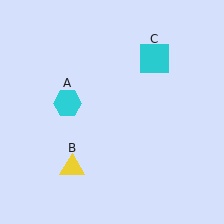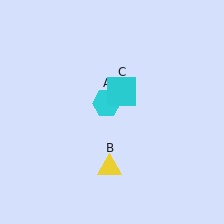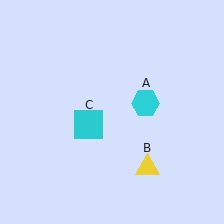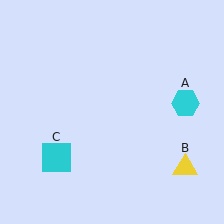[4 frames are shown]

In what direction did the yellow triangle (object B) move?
The yellow triangle (object B) moved right.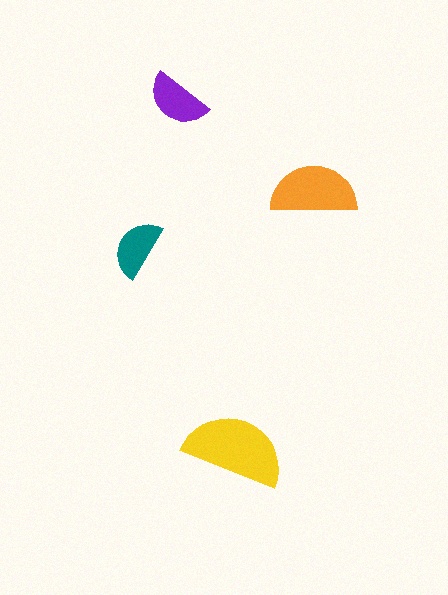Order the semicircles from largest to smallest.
the yellow one, the orange one, the purple one, the teal one.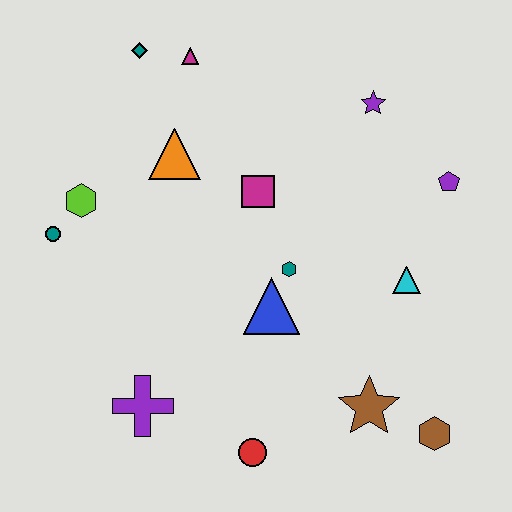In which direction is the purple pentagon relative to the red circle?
The purple pentagon is above the red circle.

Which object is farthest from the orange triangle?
The brown hexagon is farthest from the orange triangle.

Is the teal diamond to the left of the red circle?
Yes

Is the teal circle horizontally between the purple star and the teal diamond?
No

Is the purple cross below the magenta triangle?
Yes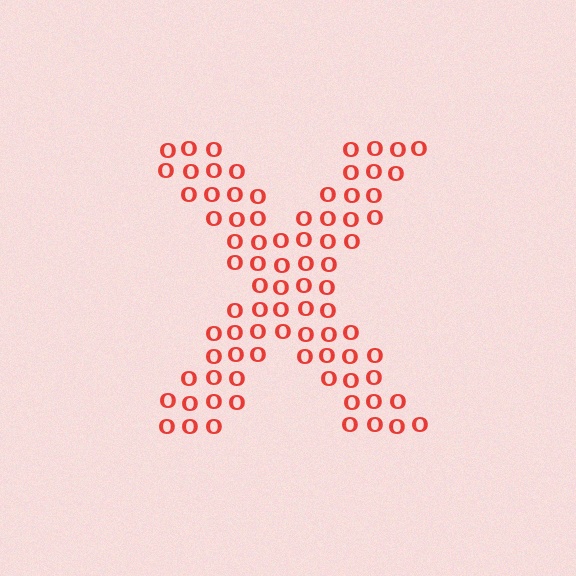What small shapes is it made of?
It is made of small letter O's.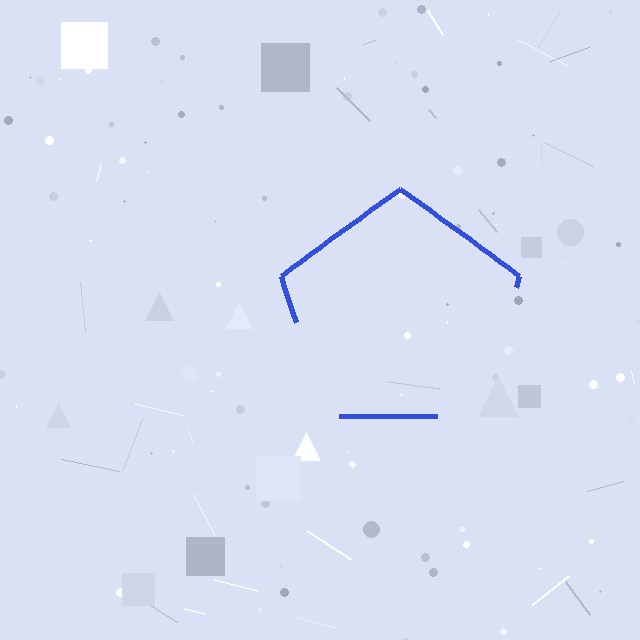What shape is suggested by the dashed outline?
The dashed outline suggests a pentagon.